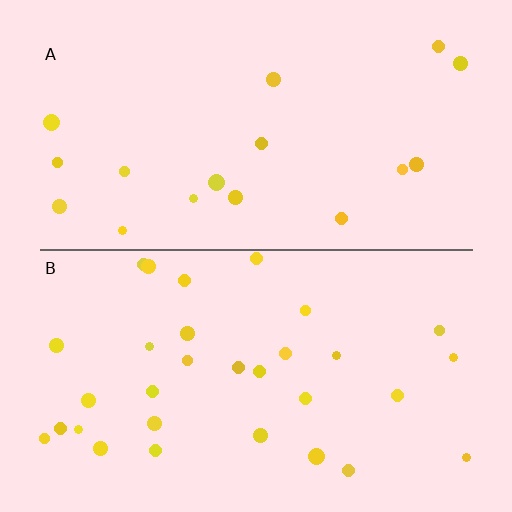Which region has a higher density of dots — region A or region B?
B (the bottom).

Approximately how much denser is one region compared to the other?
Approximately 1.8× — region B over region A.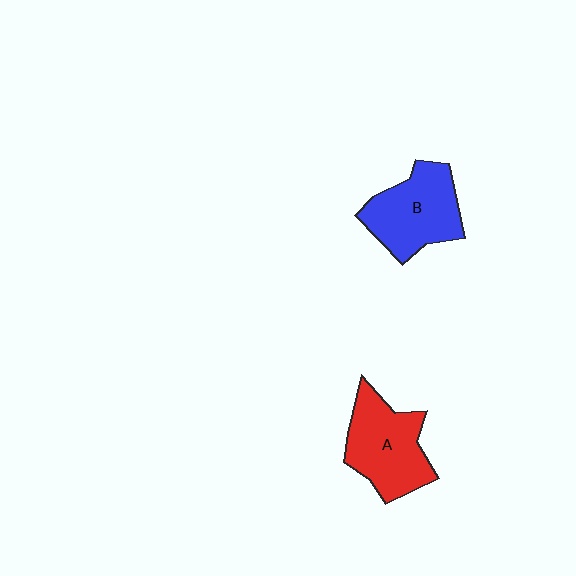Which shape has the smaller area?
Shape B (blue).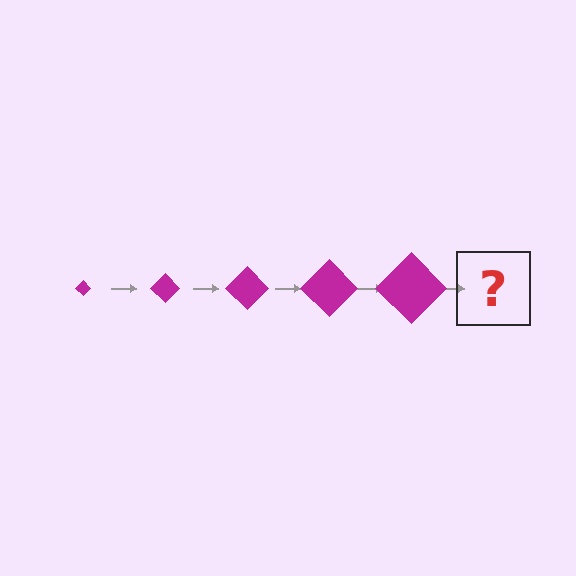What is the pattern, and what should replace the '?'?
The pattern is that the diamond gets progressively larger each step. The '?' should be a magenta diamond, larger than the previous one.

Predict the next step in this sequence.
The next step is a magenta diamond, larger than the previous one.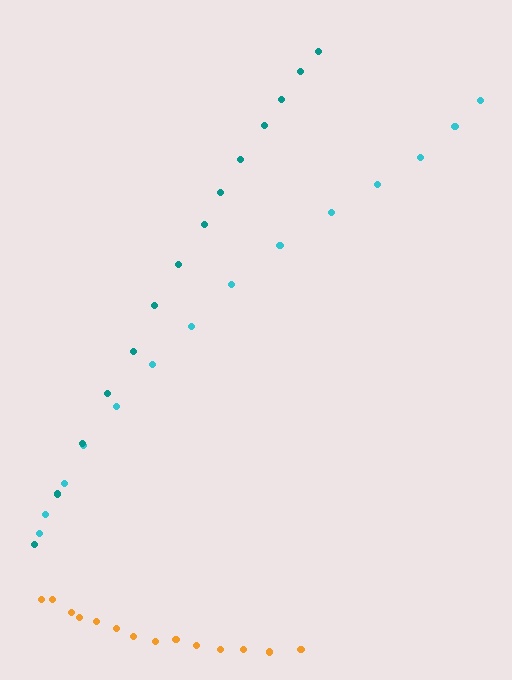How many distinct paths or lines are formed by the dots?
There are 3 distinct paths.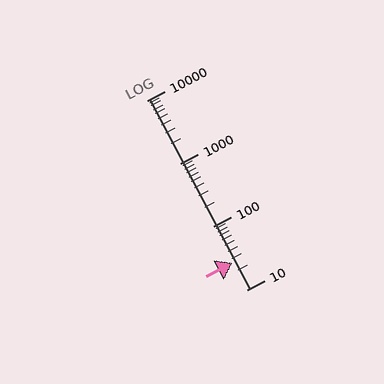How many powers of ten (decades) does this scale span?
The scale spans 3 decades, from 10 to 10000.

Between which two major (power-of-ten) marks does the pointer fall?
The pointer is between 10 and 100.